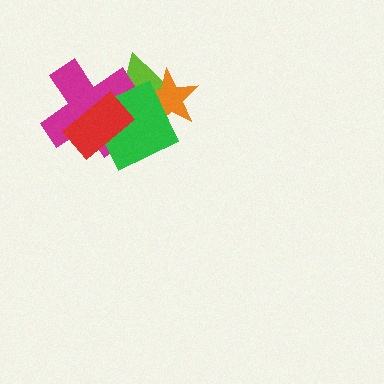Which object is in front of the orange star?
The green diamond is in front of the orange star.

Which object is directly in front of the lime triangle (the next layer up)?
The magenta cross is directly in front of the lime triangle.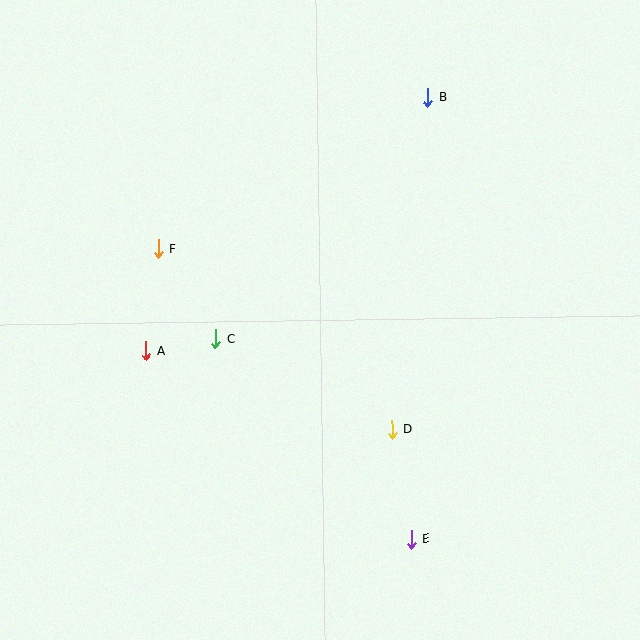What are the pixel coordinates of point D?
Point D is at (392, 429).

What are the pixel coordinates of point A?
Point A is at (146, 351).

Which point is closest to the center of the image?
Point C at (216, 339) is closest to the center.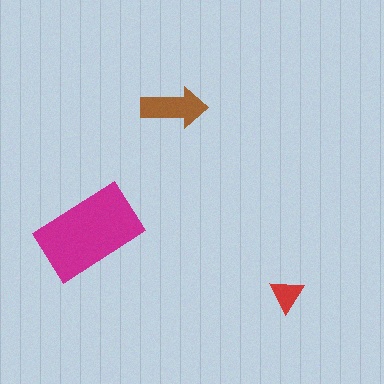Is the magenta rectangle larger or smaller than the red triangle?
Larger.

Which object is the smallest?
The red triangle.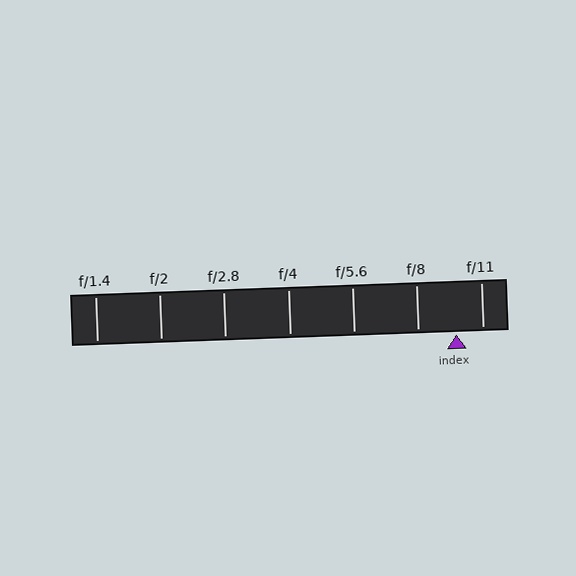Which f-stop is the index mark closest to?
The index mark is closest to f/11.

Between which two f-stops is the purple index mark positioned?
The index mark is between f/8 and f/11.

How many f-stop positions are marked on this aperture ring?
There are 7 f-stop positions marked.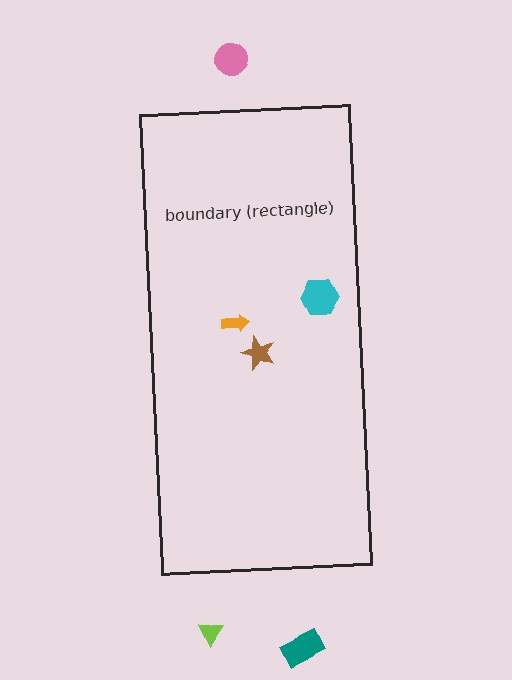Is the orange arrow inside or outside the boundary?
Inside.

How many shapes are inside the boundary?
3 inside, 3 outside.